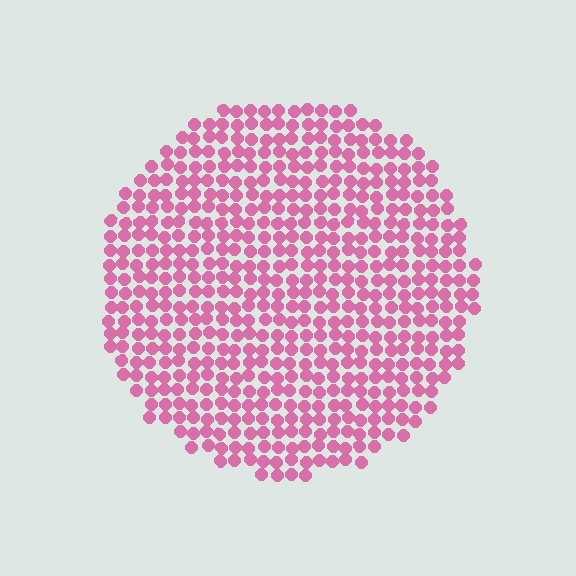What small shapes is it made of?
It is made of small circles.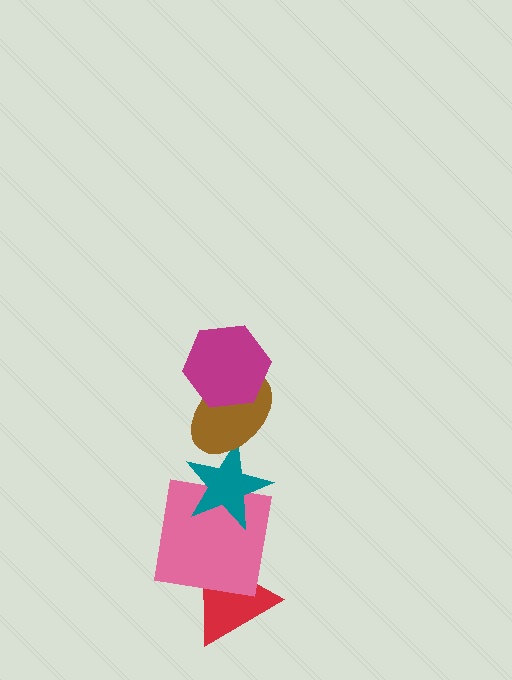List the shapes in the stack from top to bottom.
From top to bottom: the magenta hexagon, the brown ellipse, the teal star, the pink square, the red triangle.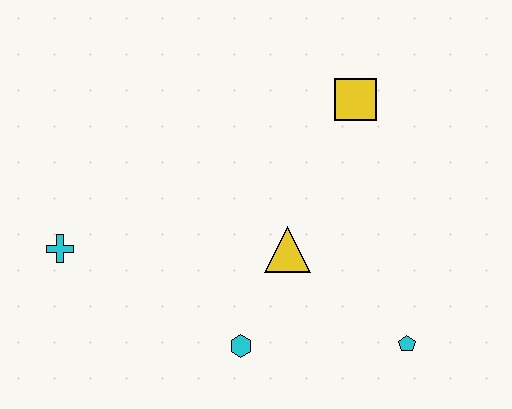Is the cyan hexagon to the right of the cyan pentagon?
No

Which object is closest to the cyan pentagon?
The yellow triangle is closest to the cyan pentagon.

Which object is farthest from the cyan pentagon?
The cyan cross is farthest from the cyan pentagon.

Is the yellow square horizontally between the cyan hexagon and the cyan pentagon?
Yes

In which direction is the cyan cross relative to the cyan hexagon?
The cyan cross is to the left of the cyan hexagon.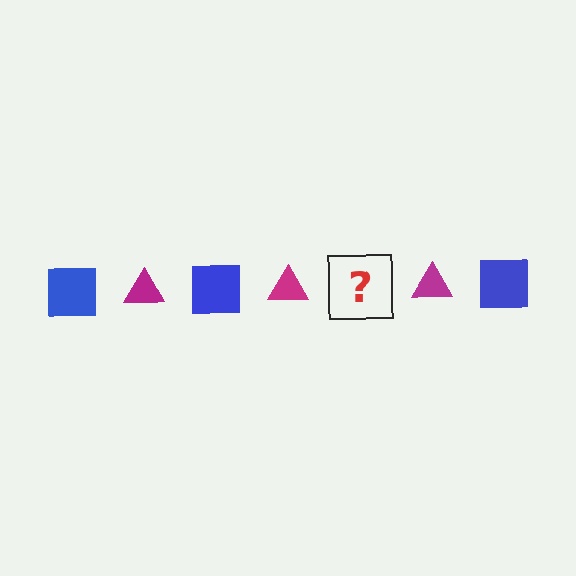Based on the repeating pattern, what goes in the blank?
The blank should be a blue square.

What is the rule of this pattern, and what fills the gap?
The rule is that the pattern alternates between blue square and magenta triangle. The gap should be filled with a blue square.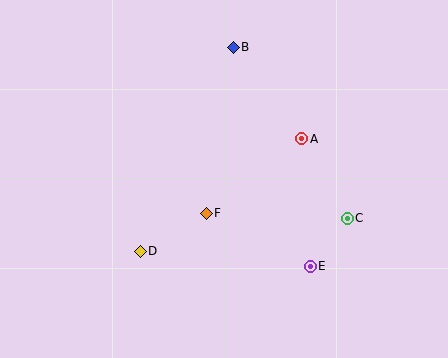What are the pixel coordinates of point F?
Point F is at (206, 213).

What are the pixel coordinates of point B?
Point B is at (233, 47).